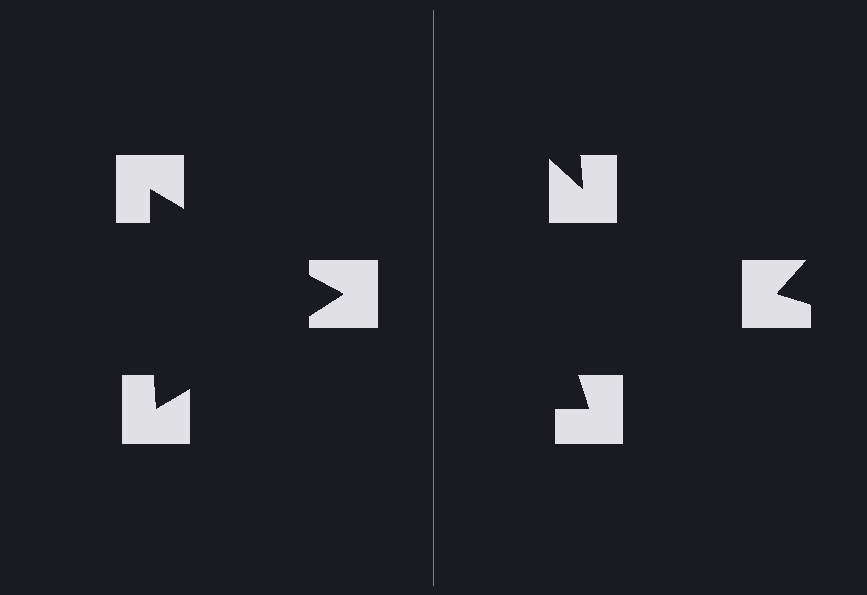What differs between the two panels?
The notched squares are positioned identically on both sides; only the wedge orientations differ. On the left they align to a triangle; on the right they are misaligned.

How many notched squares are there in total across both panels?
6 — 3 on each side.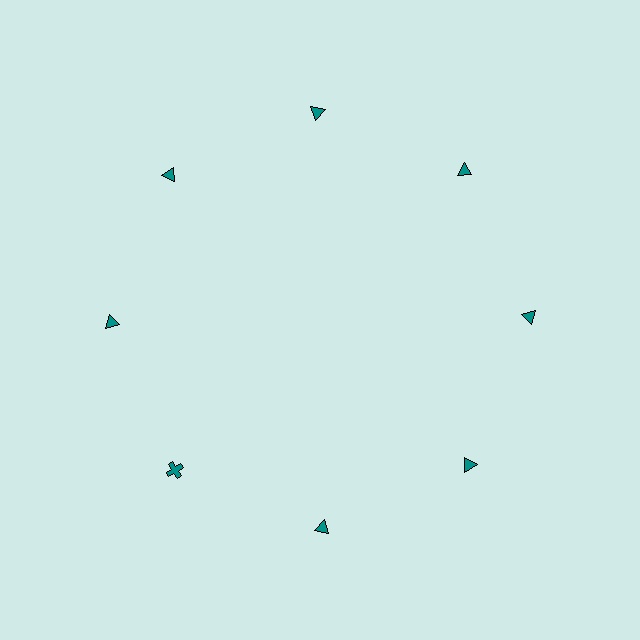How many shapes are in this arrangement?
There are 8 shapes arranged in a ring pattern.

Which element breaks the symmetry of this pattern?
The teal cross at roughly the 8 o'clock position breaks the symmetry. All other shapes are teal triangles.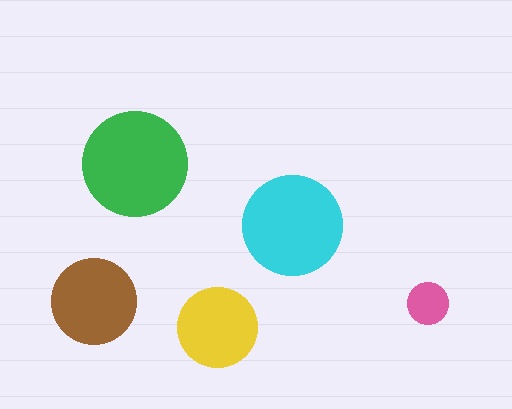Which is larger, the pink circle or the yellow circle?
The yellow one.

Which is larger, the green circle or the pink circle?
The green one.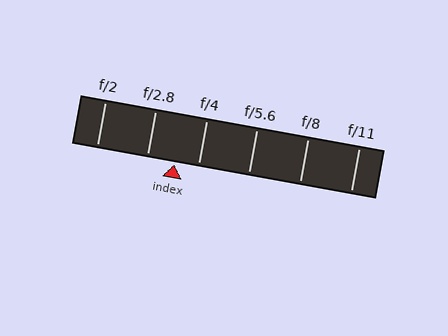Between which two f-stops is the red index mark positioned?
The index mark is between f/2.8 and f/4.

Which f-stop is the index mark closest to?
The index mark is closest to f/4.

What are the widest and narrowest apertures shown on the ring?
The widest aperture shown is f/2 and the narrowest is f/11.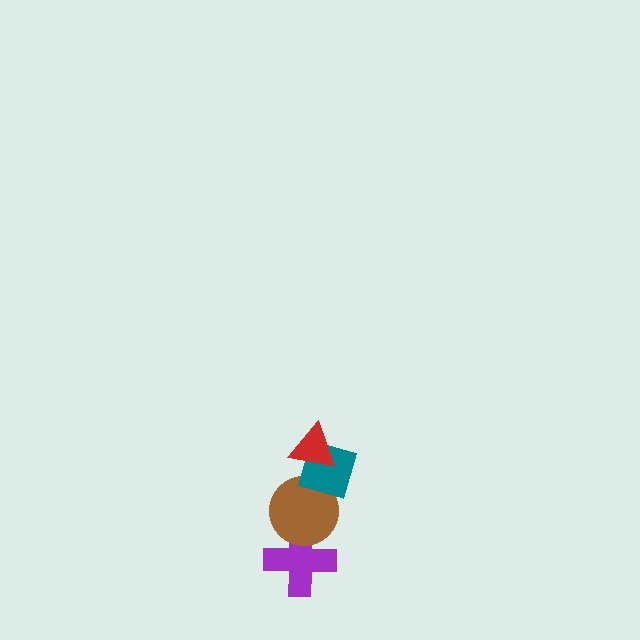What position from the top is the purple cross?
The purple cross is 4th from the top.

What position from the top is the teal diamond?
The teal diamond is 2nd from the top.